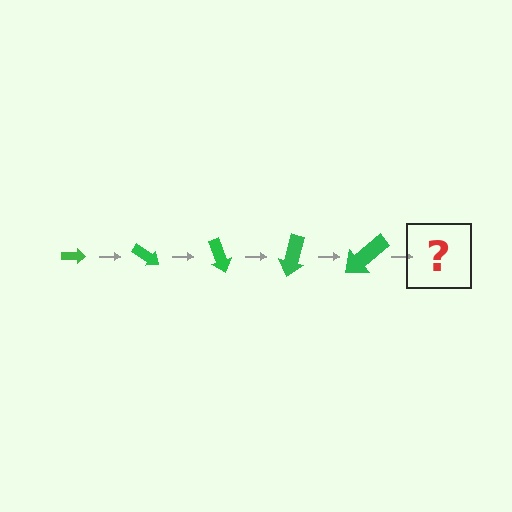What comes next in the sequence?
The next element should be an arrow, larger than the previous one and rotated 175 degrees from the start.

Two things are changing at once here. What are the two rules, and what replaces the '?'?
The two rules are that the arrow grows larger each step and it rotates 35 degrees each step. The '?' should be an arrow, larger than the previous one and rotated 175 degrees from the start.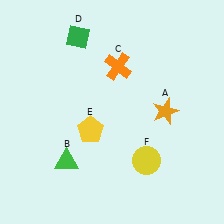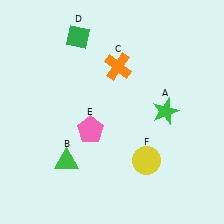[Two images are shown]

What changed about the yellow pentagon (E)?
In Image 1, E is yellow. In Image 2, it changed to pink.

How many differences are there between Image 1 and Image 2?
There are 2 differences between the two images.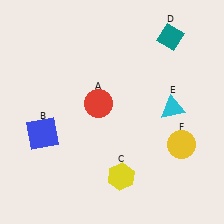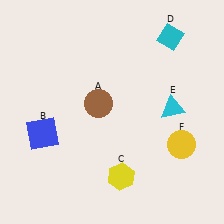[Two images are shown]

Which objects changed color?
A changed from red to brown. D changed from teal to cyan.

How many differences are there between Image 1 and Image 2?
There are 2 differences between the two images.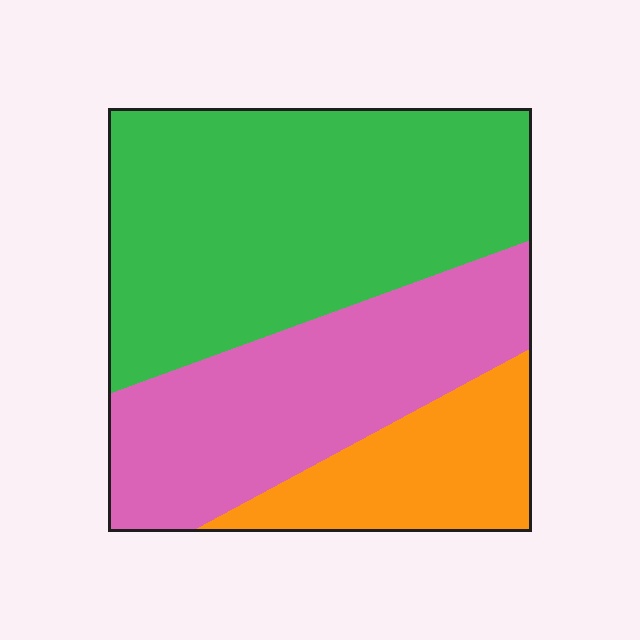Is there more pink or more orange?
Pink.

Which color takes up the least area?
Orange, at roughly 20%.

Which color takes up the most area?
Green, at roughly 50%.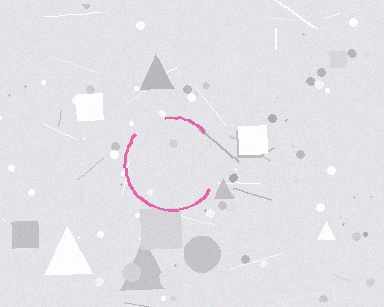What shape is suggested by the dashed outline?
The dashed outline suggests a circle.